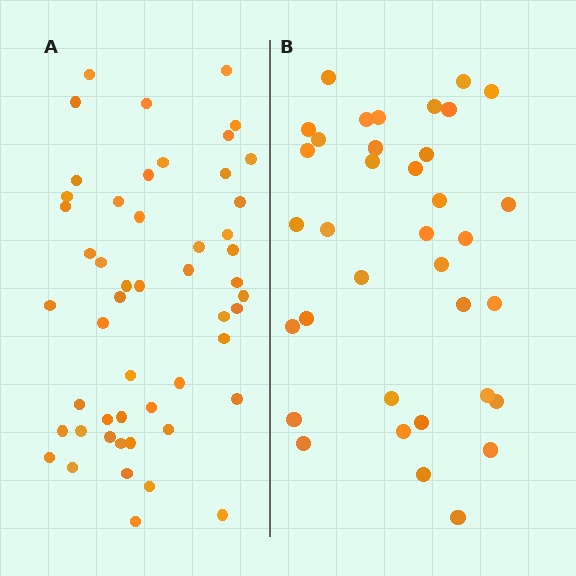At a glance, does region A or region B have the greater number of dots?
Region A (the left region) has more dots.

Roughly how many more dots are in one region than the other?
Region A has approximately 15 more dots than region B.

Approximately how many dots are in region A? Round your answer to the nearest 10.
About 50 dots. (The exact count is 51, which rounds to 50.)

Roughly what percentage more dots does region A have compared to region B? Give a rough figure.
About 40% more.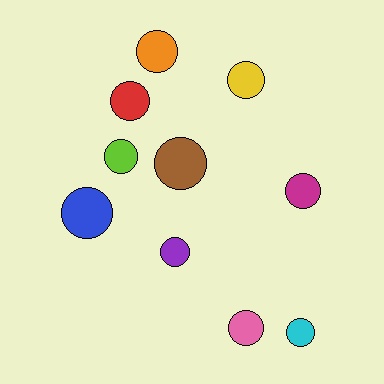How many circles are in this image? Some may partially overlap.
There are 10 circles.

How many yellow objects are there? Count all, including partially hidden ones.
There is 1 yellow object.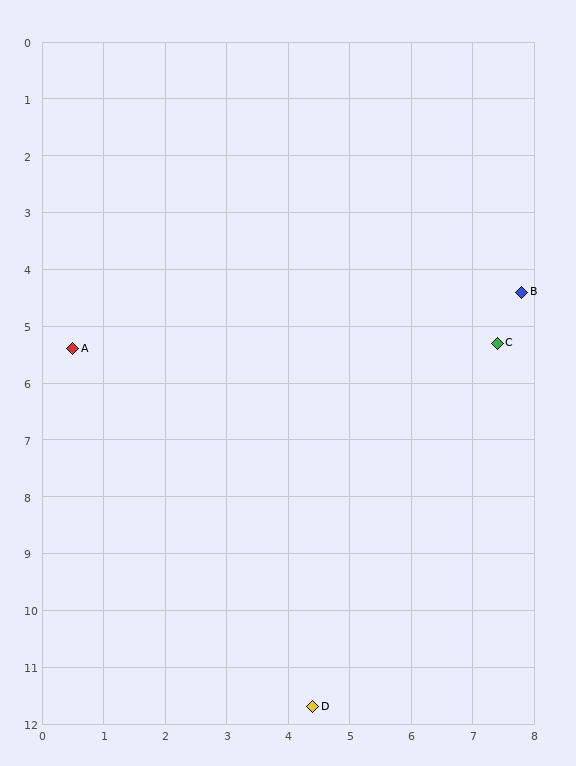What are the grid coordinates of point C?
Point C is at approximately (7.4, 5.3).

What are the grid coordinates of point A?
Point A is at approximately (0.5, 5.4).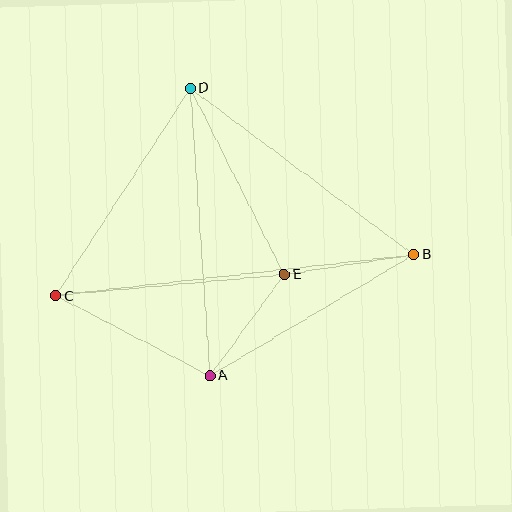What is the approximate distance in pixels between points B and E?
The distance between B and E is approximately 131 pixels.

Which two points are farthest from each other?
Points B and C are farthest from each other.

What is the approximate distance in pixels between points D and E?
The distance between D and E is approximately 208 pixels.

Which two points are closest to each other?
Points A and E are closest to each other.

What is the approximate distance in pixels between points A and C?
The distance between A and C is approximately 173 pixels.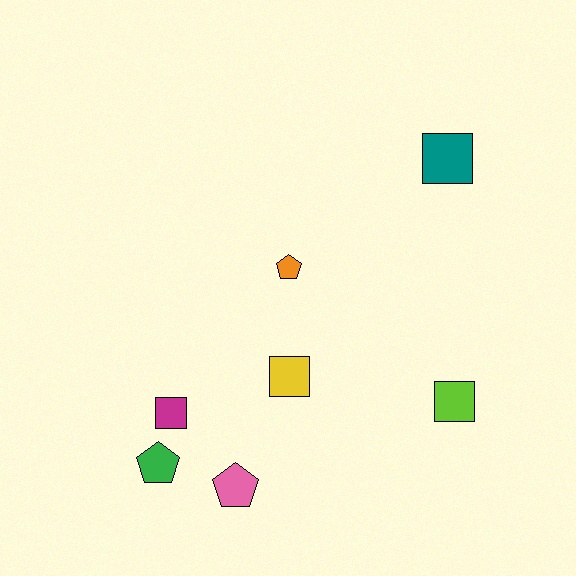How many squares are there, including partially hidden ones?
There are 4 squares.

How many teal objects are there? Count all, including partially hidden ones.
There is 1 teal object.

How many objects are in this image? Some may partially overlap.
There are 7 objects.